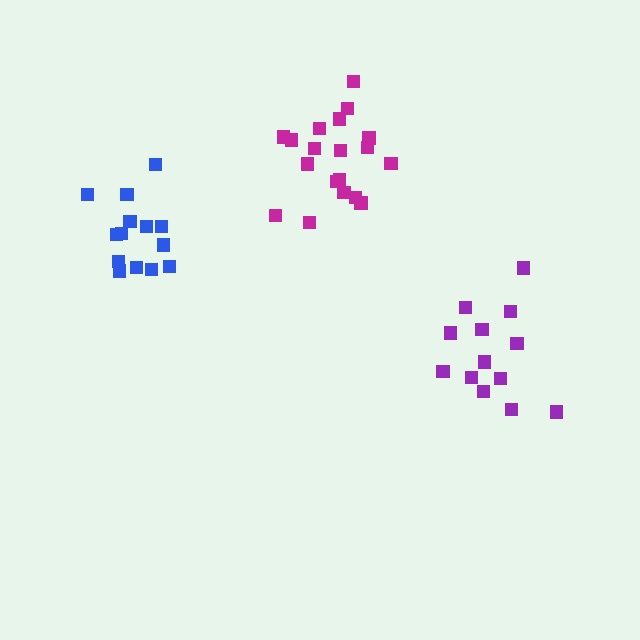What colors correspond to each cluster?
The clusters are colored: purple, blue, magenta.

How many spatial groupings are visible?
There are 3 spatial groupings.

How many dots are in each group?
Group 1: 13 dots, Group 2: 14 dots, Group 3: 19 dots (46 total).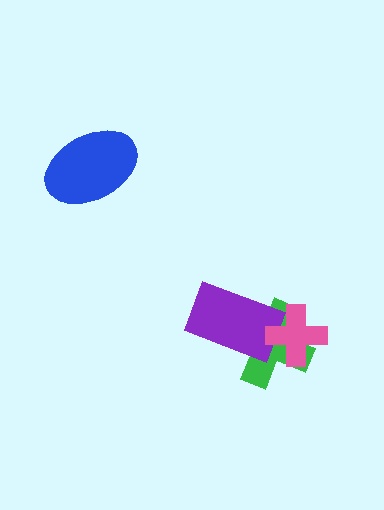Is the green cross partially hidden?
Yes, it is partially covered by another shape.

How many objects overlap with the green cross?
2 objects overlap with the green cross.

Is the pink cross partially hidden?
No, no other shape covers it.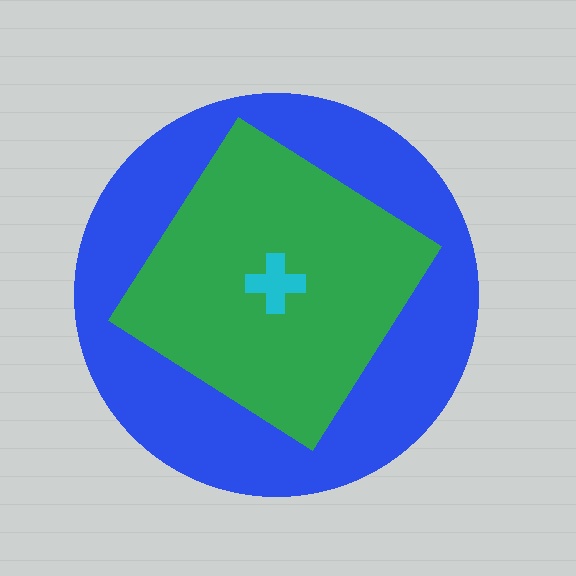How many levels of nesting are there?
3.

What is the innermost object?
The cyan cross.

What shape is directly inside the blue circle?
The green diamond.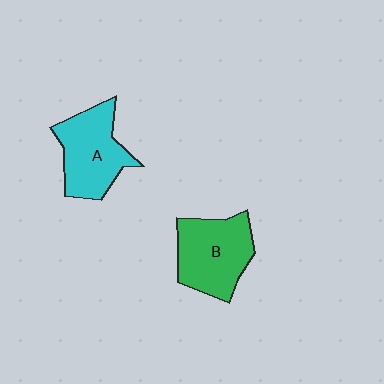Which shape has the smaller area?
Shape A (cyan).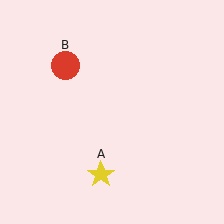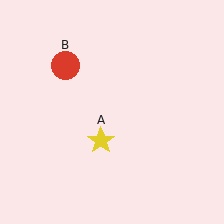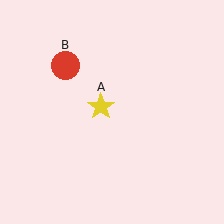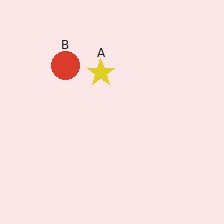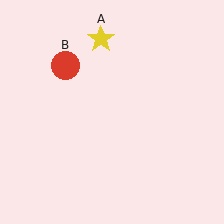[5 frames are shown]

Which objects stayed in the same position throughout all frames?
Red circle (object B) remained stationary.